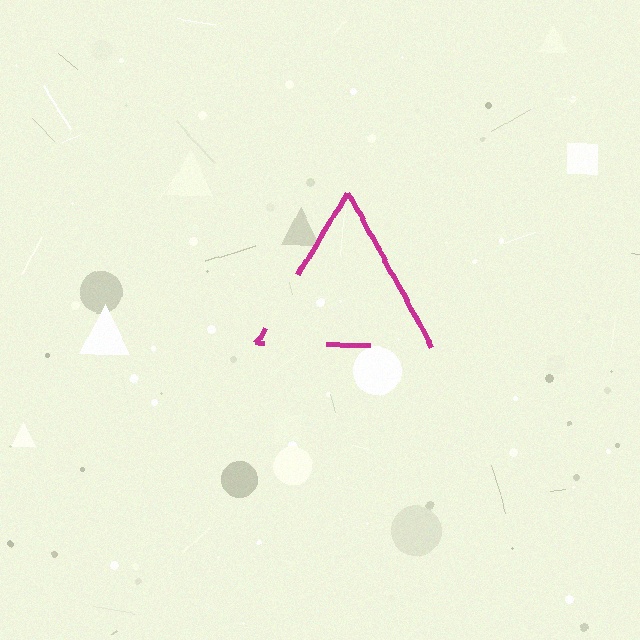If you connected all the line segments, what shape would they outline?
They would outline a triangle.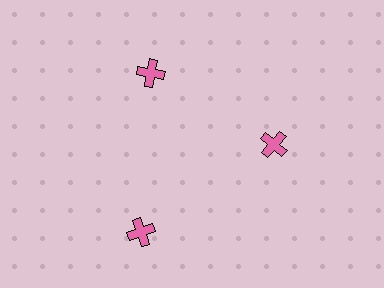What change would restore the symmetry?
The symmetry would be restored by moving it inward, back onto the ring so that all 3 crosses sit at equal angles and equal distance from the center.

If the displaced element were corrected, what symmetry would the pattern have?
It would have 3-fold rotational symmetry — the pattern would map onto itself every 120 degrees.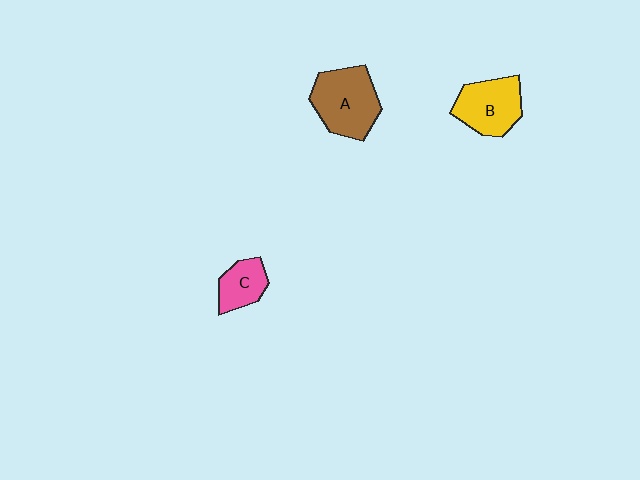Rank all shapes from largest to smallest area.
From largest to smallest: A (brown), B (yellow), C (pink).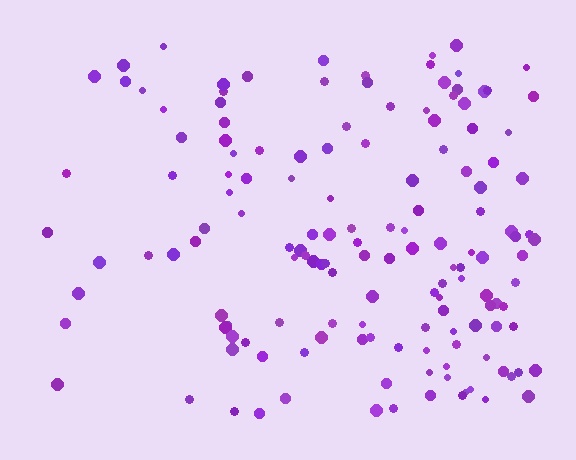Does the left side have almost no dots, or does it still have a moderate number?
Still a moderate number, just noticeably fewer than the right.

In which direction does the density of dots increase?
From left to right, with the right side densest.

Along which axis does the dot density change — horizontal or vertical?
Horizontal.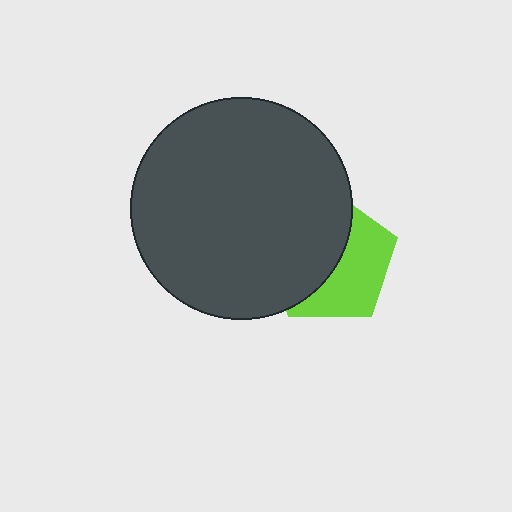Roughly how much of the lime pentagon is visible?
About half of it is visible (roughly 46%).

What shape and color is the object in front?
The object in front is a dark gray circle.